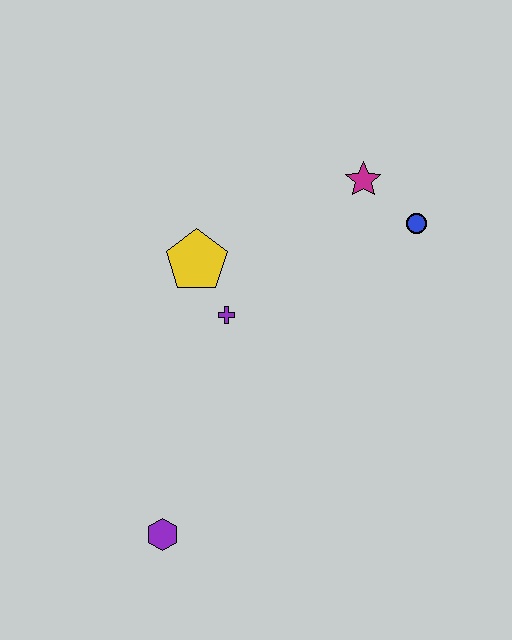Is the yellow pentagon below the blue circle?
Yes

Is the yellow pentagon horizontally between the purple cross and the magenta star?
No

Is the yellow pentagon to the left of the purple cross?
Yes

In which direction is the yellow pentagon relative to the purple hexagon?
The yellow pentagon is above the purple hexagon.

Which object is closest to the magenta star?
The blue circle is closest to the magenta star.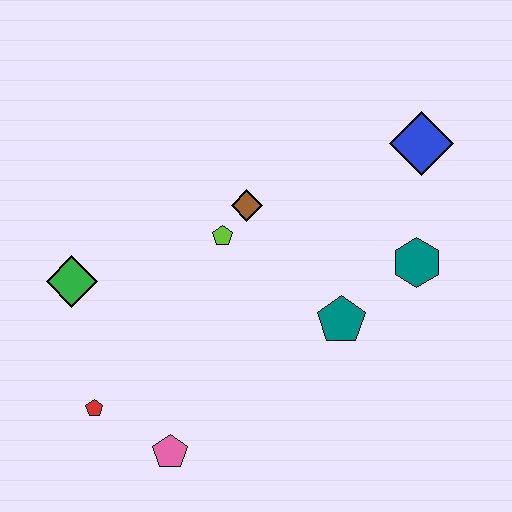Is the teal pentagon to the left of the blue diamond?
Yes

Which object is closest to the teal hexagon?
The teal pentagon is closest to the teal hexagon.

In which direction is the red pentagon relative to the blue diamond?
The red pentagon is to the left of the blue diamond.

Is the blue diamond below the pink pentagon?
No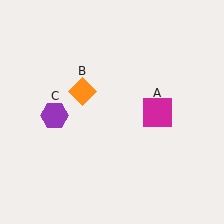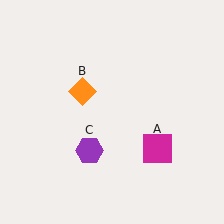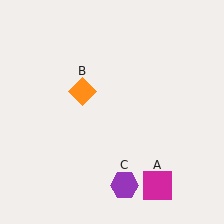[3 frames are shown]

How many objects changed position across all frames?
2 objects changed position: magenta square (object A), purple hexagon (object C).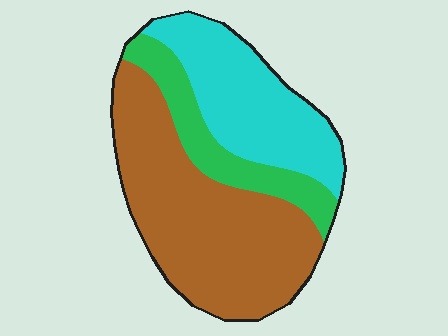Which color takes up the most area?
Brown, at roughly 50%.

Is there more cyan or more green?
Cyan.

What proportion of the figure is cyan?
Cyan takes up about one third (1/3) of the figure.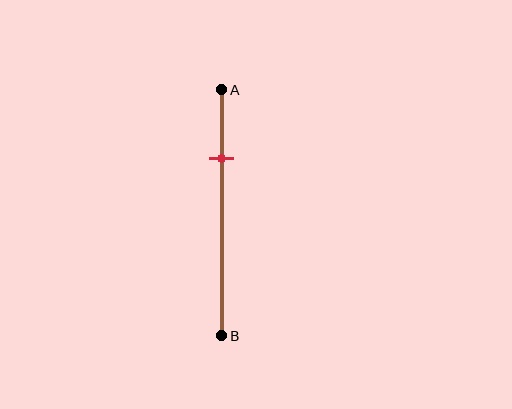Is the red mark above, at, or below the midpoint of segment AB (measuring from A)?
The red mark is above the midpoint of segment AB.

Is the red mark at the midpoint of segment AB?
No, the mark is at about 30% from A, not at the 50% midpoint.